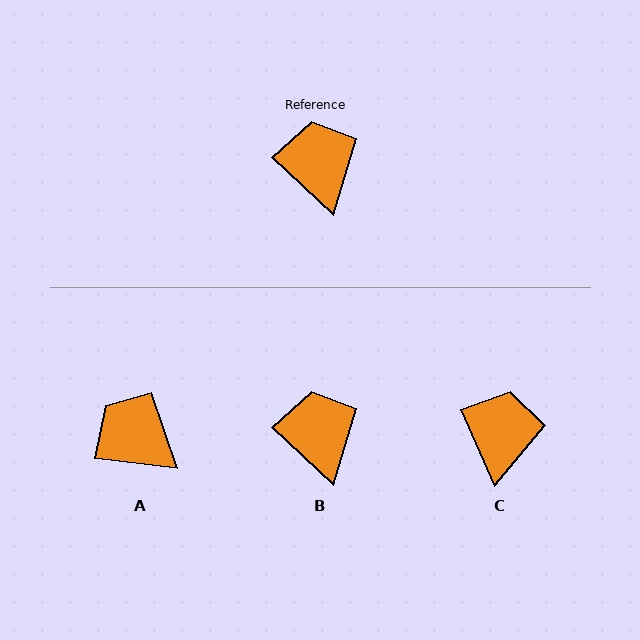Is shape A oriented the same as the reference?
No, it is off by about 36 degrees.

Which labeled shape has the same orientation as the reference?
B.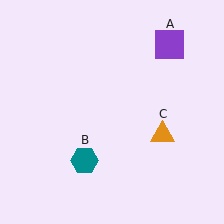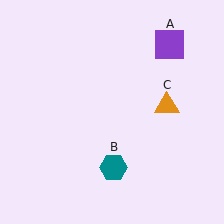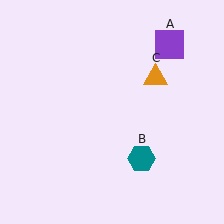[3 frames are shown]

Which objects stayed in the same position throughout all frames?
Purple square (object A) remained stationary.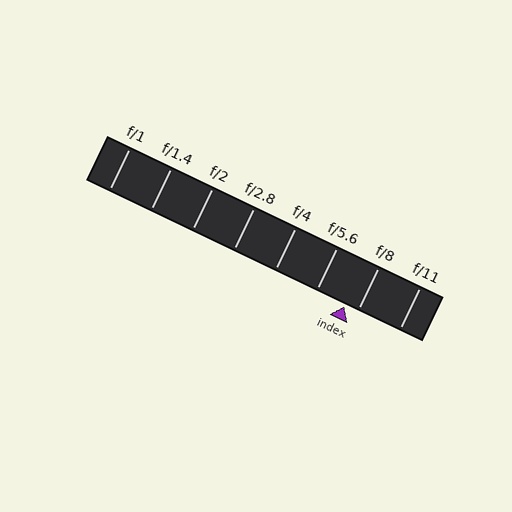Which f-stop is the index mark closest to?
The index mark is closest to f/8.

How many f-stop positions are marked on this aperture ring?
There are 8 f-stop positions marked.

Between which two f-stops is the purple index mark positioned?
The index mark is between f/5.6 and f/8.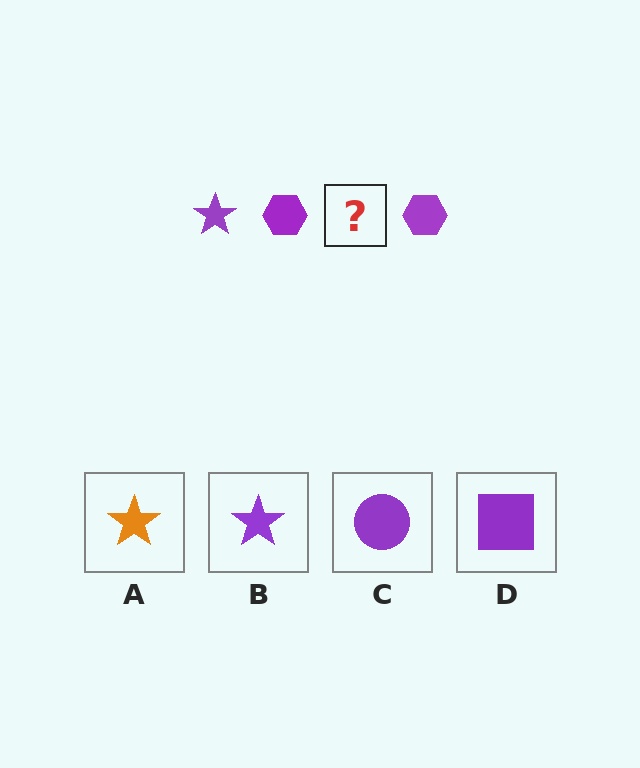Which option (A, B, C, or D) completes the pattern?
B.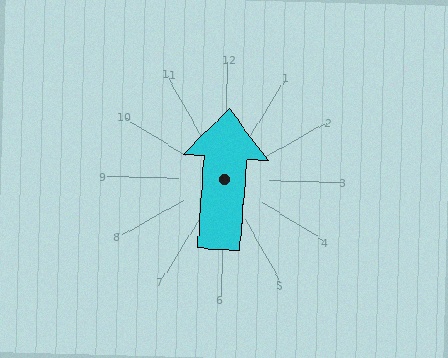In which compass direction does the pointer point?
North.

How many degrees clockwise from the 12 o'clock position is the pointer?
Approximately 3 degrees.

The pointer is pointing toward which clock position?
Roughly 12 o'clock.